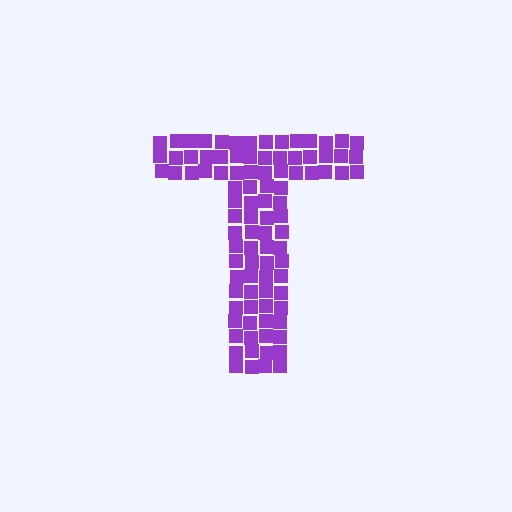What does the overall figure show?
The overall figure shows the letter T.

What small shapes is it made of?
It is made of small squares.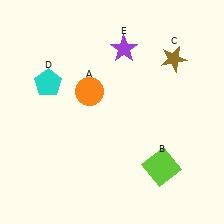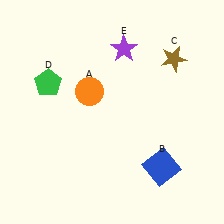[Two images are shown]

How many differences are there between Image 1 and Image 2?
There are 2 differences between the two images.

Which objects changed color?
B changed from lime to blue. D changed from cyan to green.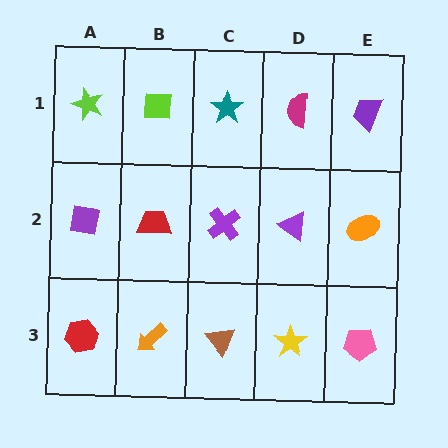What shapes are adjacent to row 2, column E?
A purple trapezoid (row 1, column E), a pink pentagon (row 3, column E), a purple triangle (row 2, column D).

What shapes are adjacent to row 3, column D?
A purple triangle (row 2, column D), a brown triangle (row 3, column C), a pink pentagon (row 3, column E).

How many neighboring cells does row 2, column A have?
3.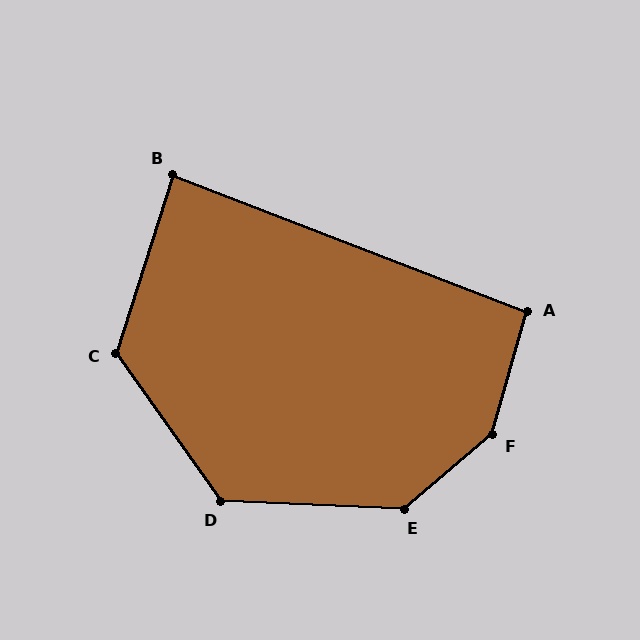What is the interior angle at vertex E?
Approximately 137 degrees (obtuse).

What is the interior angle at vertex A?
Approximately 95 degrees (obtuse).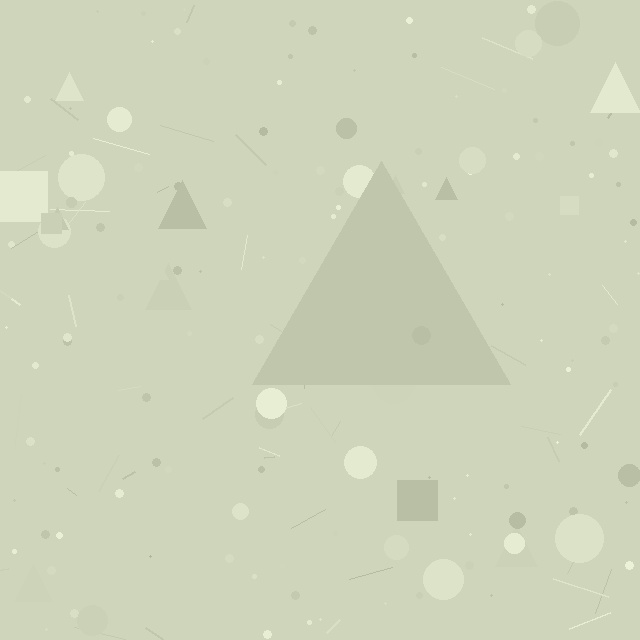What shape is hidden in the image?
A triangle is hidden in the image.